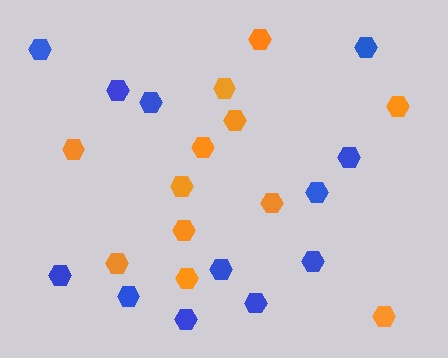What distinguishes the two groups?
There are 2 groups: one group of blue hexagons (12) and one group of orange hexagons (12).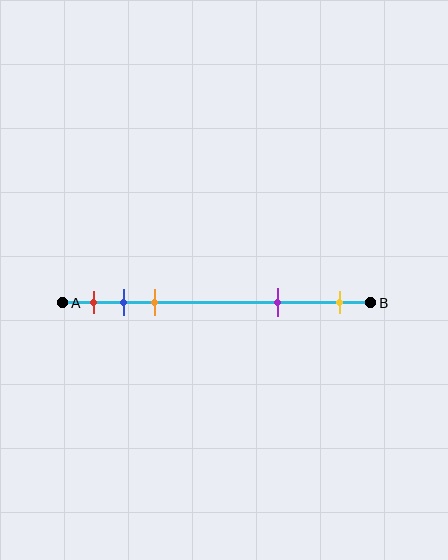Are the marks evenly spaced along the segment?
No, the marks are not evenly spaced.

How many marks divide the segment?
There are 5 marks dividing the segment.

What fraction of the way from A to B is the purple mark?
The purple mark is approximately 70% (0.7) of the way from A to B.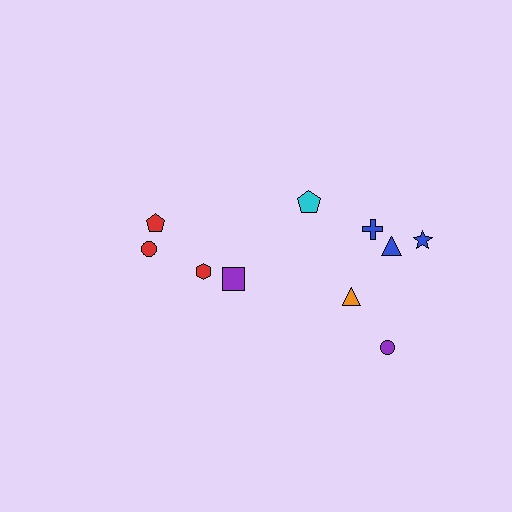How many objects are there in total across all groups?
There are 10 objects.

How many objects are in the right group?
There are 6 objects.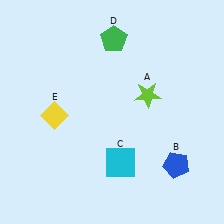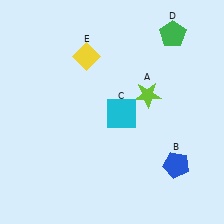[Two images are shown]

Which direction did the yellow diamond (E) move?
The yellow diamond (E) moved up.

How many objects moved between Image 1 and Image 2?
3 objects moved between the two images.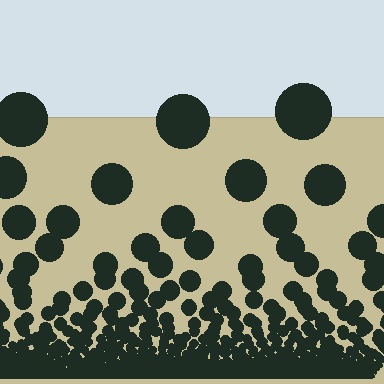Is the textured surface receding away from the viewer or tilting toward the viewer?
The surface appears to tilt toward the viewer. Texture elements get larger and sparser toward the top.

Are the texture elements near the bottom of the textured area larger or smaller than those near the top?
Smaller. The gradient is inverted — elements near the bottom are smaller and denser.